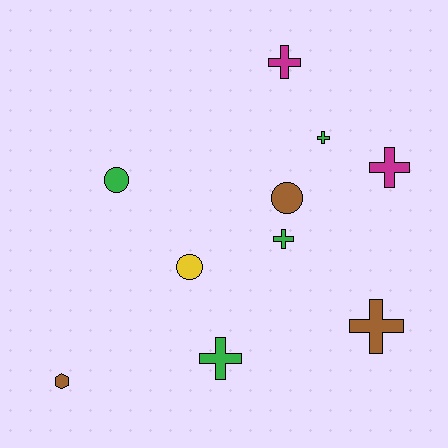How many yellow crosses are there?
There are no yellow crosses.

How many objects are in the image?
There are 10 objects.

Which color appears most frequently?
Green, with 4 objects.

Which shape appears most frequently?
Cross, with 6 objects.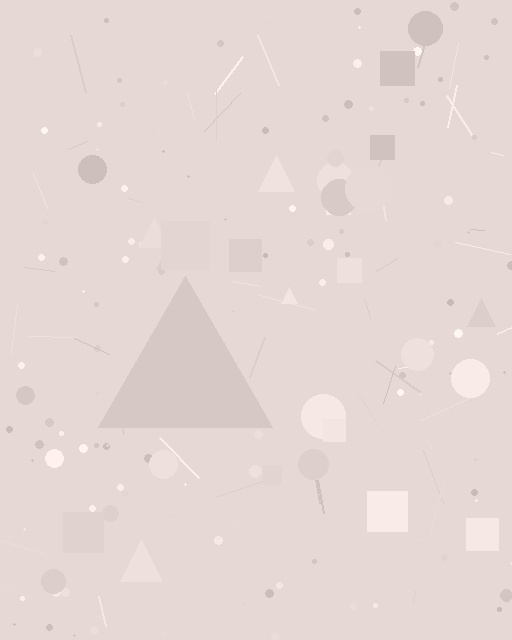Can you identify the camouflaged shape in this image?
The camouflaged shape is a triangle.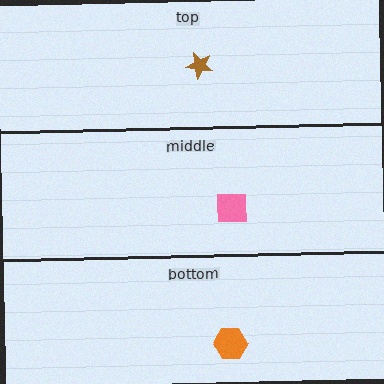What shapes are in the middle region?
The pink square.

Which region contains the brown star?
The top region.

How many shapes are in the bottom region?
1.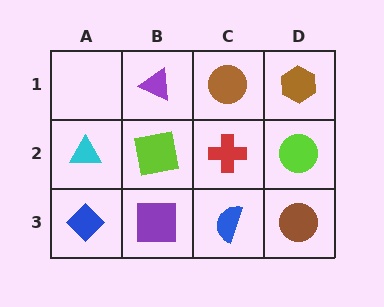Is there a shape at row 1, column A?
No, that cell is empty.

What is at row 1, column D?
A brown hexagon.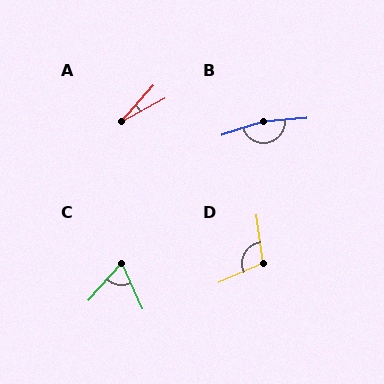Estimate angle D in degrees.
Approximately 107 degrees.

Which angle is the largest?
B, at approximately 167 degrees.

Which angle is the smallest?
A, at approximately 20 degrees.